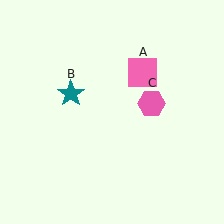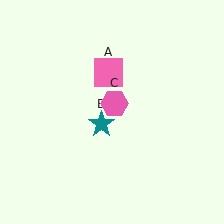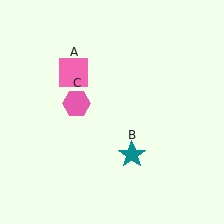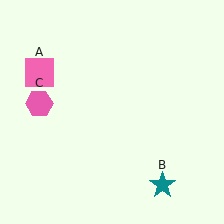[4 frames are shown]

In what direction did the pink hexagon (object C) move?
The pink hexagon (object C) moved left.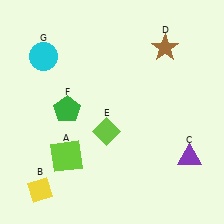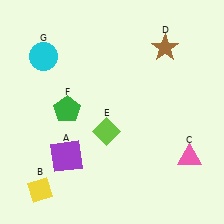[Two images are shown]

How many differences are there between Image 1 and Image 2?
There are 2 differences between the two images.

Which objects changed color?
A changed from lime to purple. C changed from purple to pink.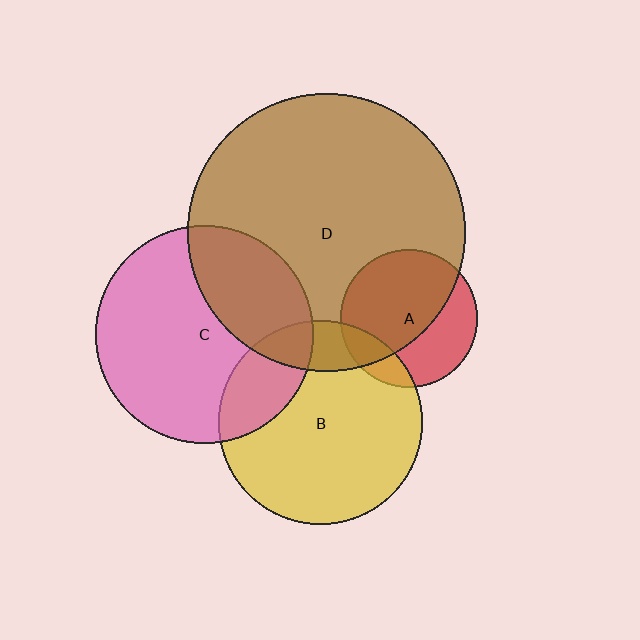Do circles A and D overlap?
Yes.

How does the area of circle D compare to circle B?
Approximately 1.8 times.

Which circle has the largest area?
Circle D (brown).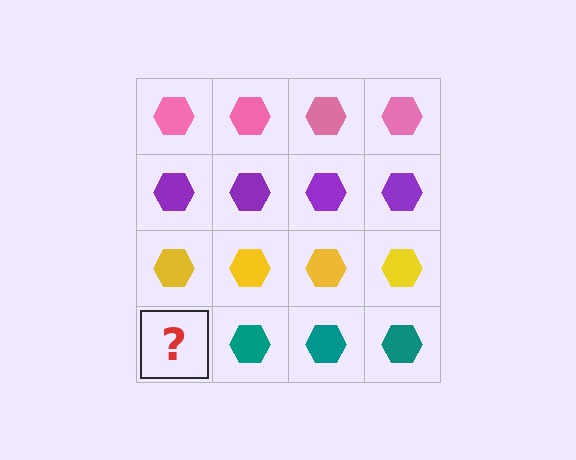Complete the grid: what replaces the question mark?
The question mark should be replaced with a teal hexagon.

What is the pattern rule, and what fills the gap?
The rule is that each row has a consistent color. The gap should be filled with a teal hexagon.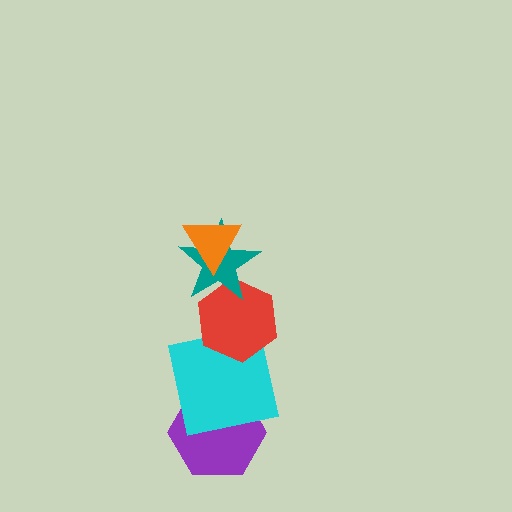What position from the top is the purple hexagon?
The purple hexagon is 5th from the top.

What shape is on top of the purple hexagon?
The cyan square is on top of the purple hexagon.